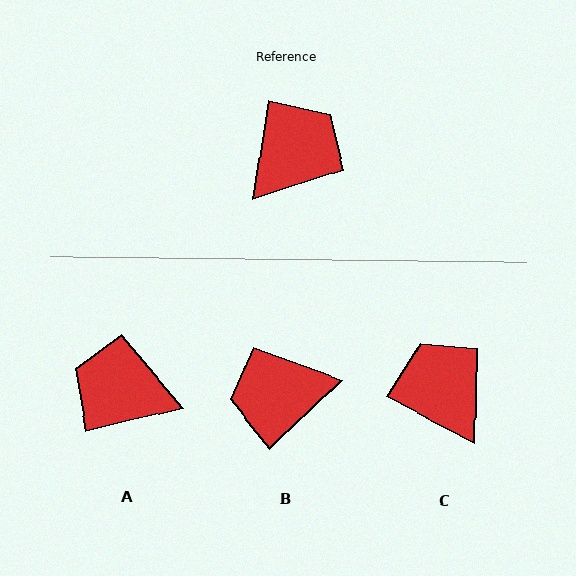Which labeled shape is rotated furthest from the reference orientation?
B, about 142 degrees away.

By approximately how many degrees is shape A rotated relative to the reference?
Approximately 112 degrees counter-clockwise.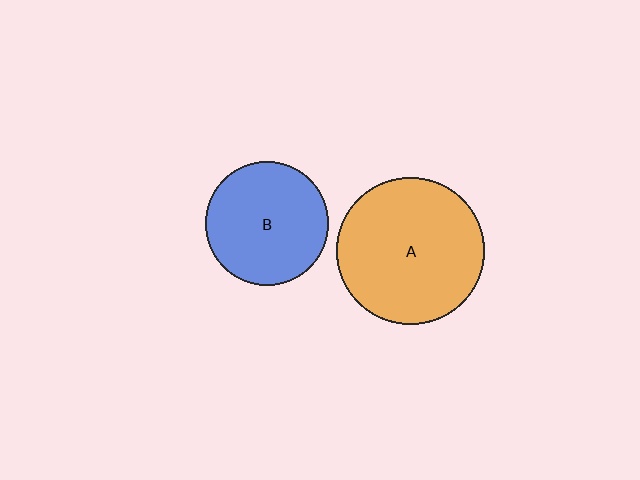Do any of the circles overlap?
No, none of the circles overlap.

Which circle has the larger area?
Circle A (orange).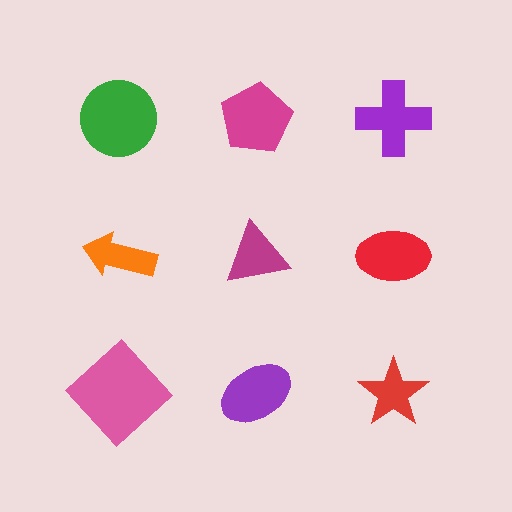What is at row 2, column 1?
An orange arrow.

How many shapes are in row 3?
3 shapes.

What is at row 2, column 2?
A magenta triangle.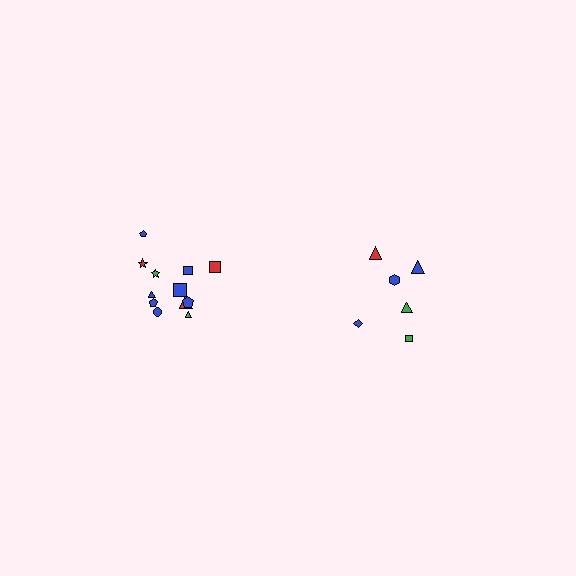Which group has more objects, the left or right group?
The left group.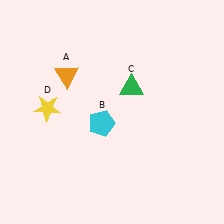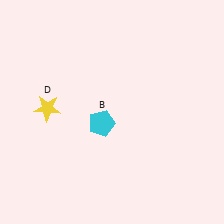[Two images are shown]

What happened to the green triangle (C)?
The green triangle (C) was removed in Image 2. It was in the top-right area of Image 1.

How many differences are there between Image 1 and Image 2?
There are 2 differences between the two images.